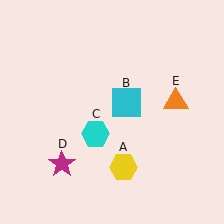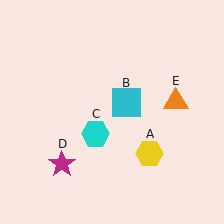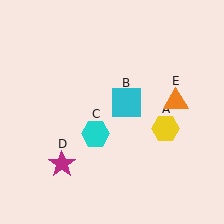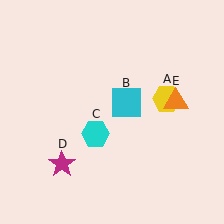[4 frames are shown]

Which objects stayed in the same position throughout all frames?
Cyan square (object B) and cyan hexagon (object C) and magenta star (object D) and orange triangle (object E) remained stationary.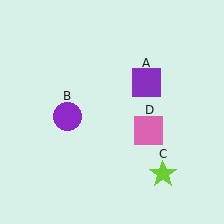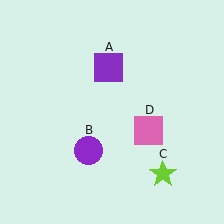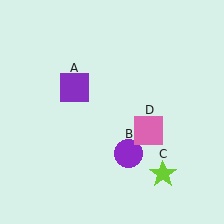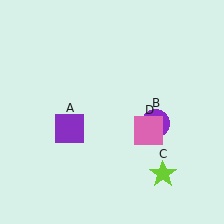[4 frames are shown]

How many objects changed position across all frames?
2 objects changed position: purple square (object A), purple circle (object B).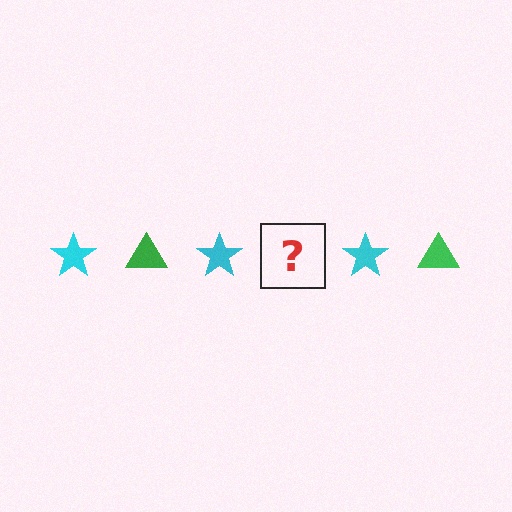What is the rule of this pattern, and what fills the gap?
The rule is that the pattern alternates between cyan star and green triangle. The gap should be filled with a green triangle.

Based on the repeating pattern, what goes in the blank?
The blank should be a green triangle.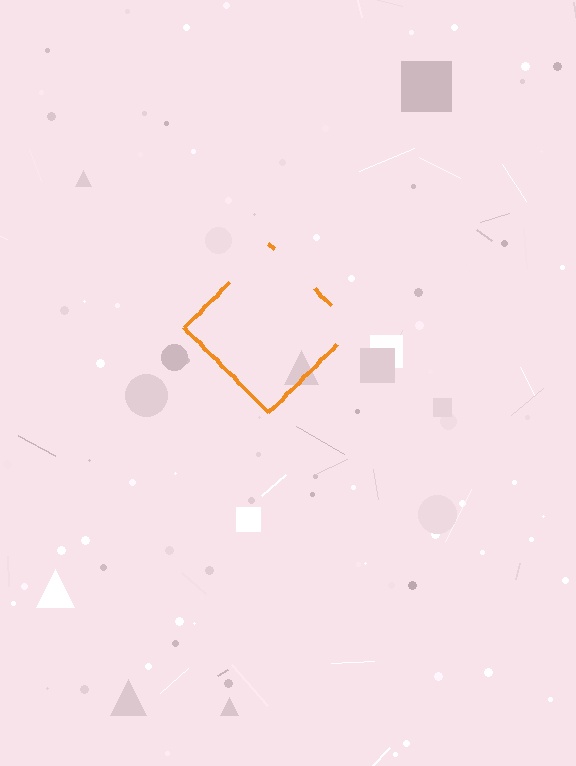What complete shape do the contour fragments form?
The contour fragments form a diamond.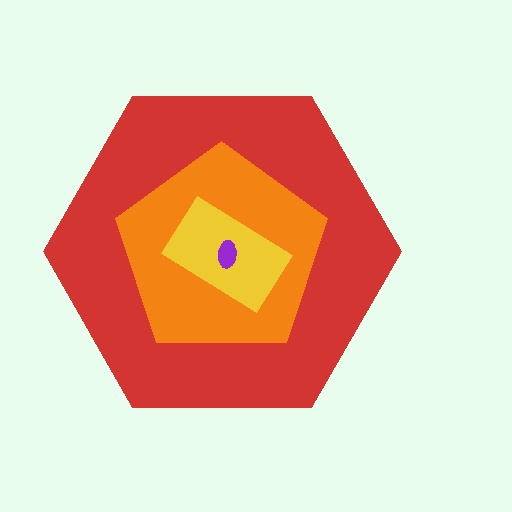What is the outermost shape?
The red hexagon.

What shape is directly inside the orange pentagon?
The yellow rectangle.